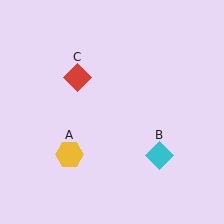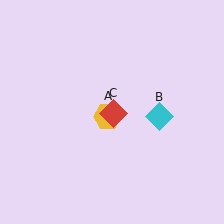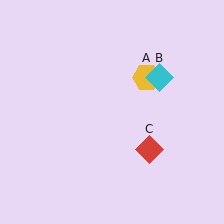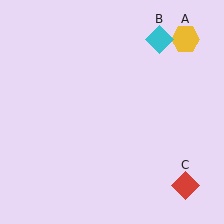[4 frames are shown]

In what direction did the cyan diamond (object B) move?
The cyan diamond (object B) moved up.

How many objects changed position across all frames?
3 objects changed position: yellow hexagon (object A), cyan diamond (object B), red diamond (object C).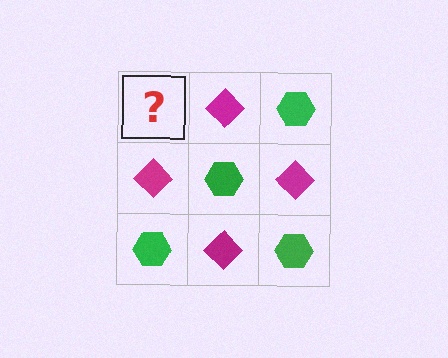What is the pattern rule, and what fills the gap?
The rule is that it alternates green hexagon and magenta diamond in a checkerboard pattern. The gap should be filled with a green hexagon.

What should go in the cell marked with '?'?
The missing cell should contain a green hexagon.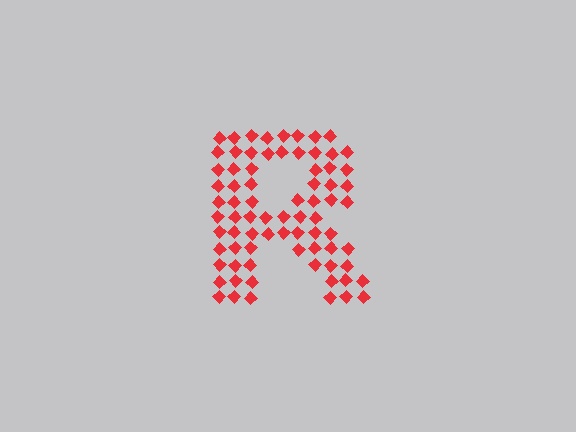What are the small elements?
The small elements are diamonds.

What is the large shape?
The large shape is the letter R.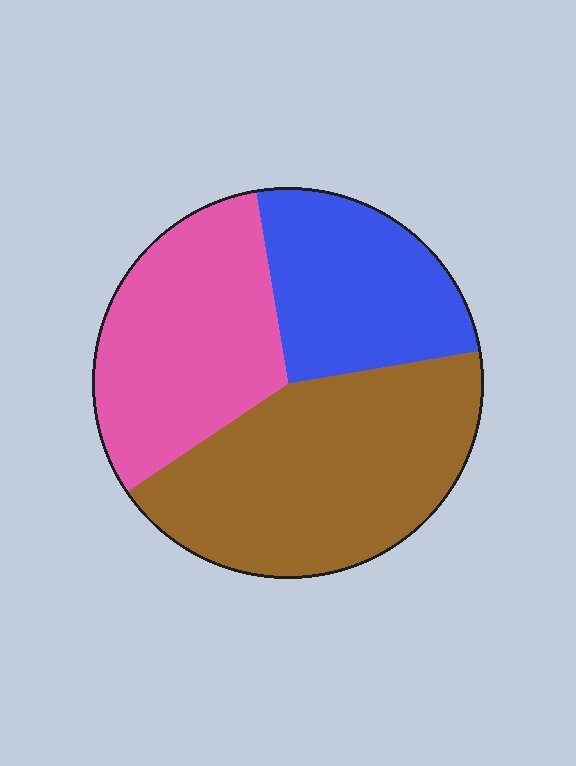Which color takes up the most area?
Brown, at roughly 45%.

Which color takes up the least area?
Blue, at roughly 25%.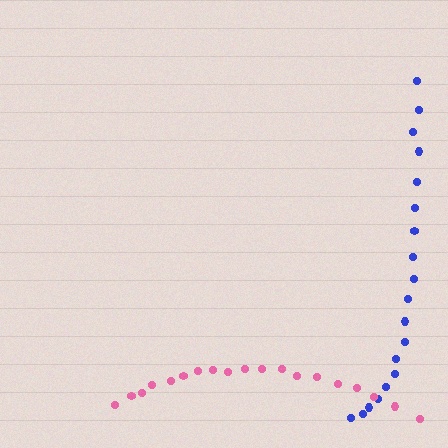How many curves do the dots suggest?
There are 2 distinct paths.